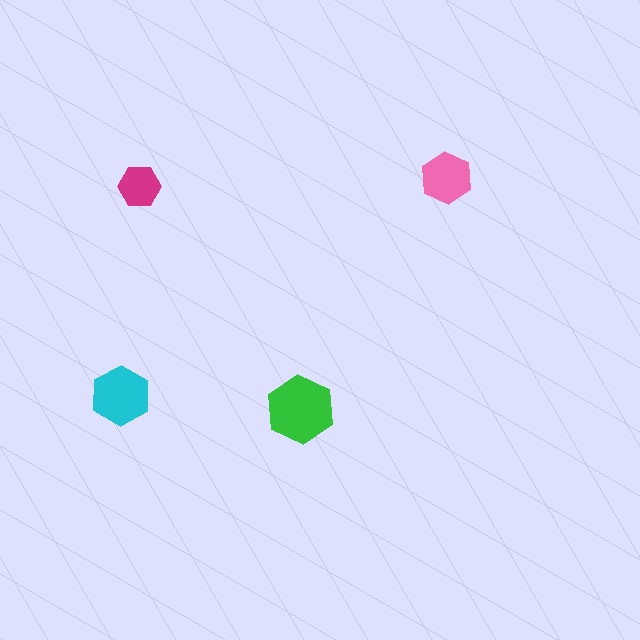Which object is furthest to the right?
The pink hexagon is rightmost.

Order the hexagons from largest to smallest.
the green one, the cyan one, the pink one, the magenta one.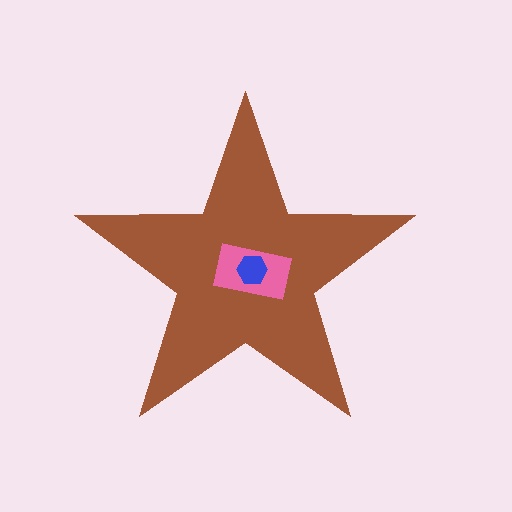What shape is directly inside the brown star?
The pink rectangle.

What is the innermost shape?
The blue hexagon.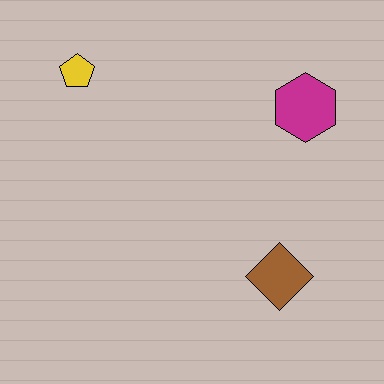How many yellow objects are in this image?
There is 1 yellow object.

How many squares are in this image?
There are no squares.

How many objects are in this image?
There are 3 objects.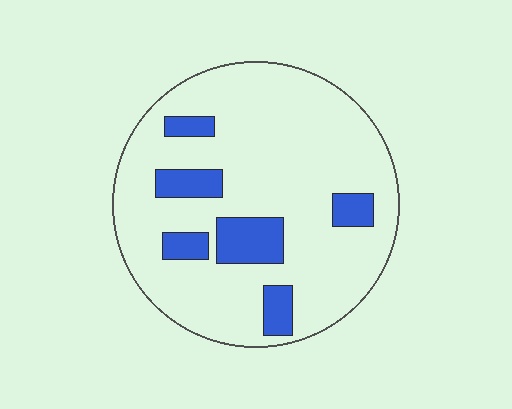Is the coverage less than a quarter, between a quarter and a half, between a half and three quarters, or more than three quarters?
Less than a quarter.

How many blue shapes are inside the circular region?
6.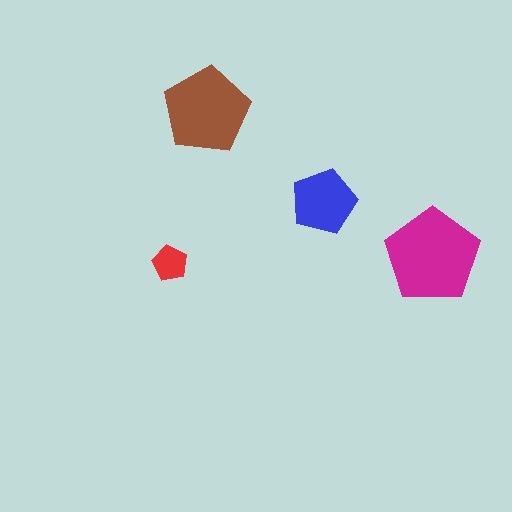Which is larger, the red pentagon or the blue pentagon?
The blue one.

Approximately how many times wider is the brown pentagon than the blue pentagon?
About 1.5 times wider.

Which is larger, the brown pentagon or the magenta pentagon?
The magenta one.